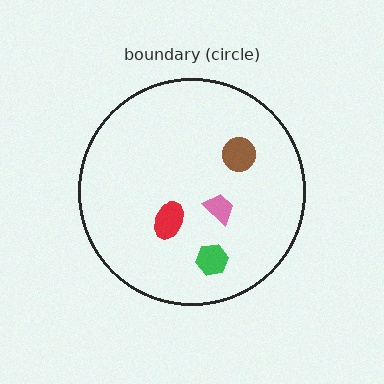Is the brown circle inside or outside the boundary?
Inside.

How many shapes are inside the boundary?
4 inside, 0 outside.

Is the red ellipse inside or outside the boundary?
Inside.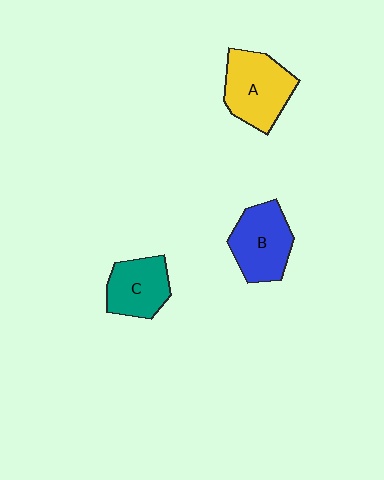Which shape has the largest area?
Shape A (yellow).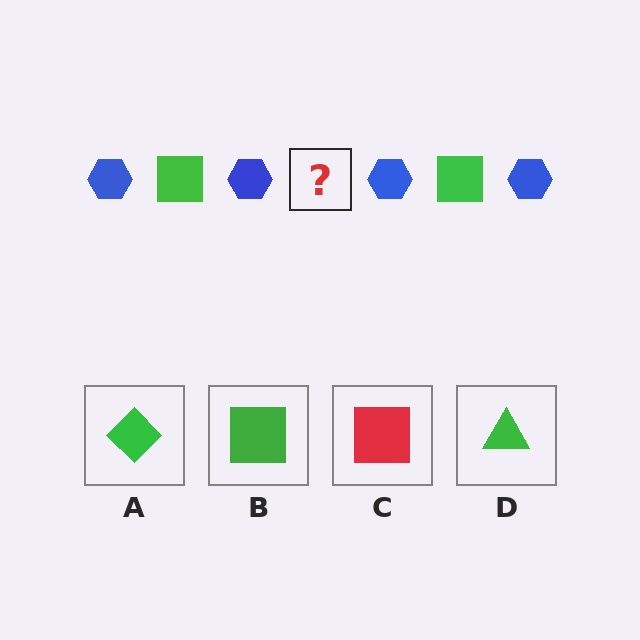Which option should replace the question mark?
Option B.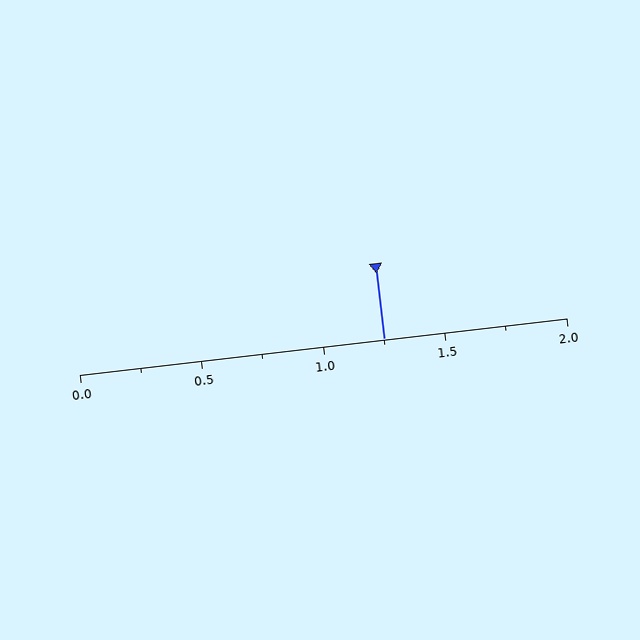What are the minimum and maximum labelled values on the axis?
The axis runs from 0.0 to 2.0.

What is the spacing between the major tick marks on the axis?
The major ticks are spaced 0.5 apart.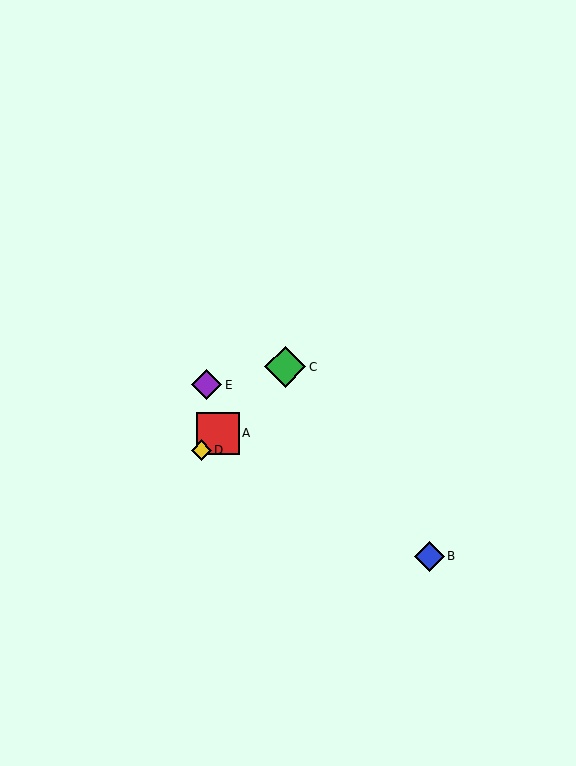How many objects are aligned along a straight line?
3 objects (A, C, D) are aligned along a straight line.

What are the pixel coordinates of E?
Object E is at (207, 385).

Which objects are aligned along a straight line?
Objects A, C, D are aligned along a straight line.